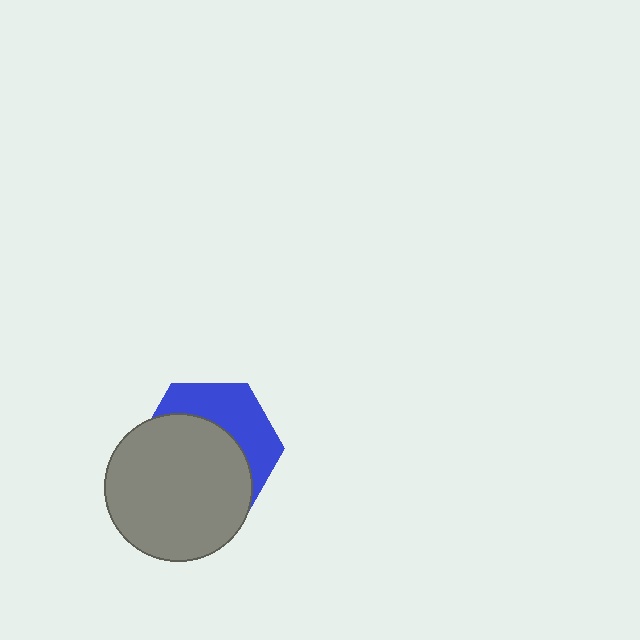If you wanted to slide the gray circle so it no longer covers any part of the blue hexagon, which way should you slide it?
Slide it down — that is the most direct way to separate the two shapes.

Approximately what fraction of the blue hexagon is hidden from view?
Roughly 62% of the blue hexagon is hidden behind the gray circle.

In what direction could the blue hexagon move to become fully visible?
The blue hexagon could move up. That would shift it out from behind the gray circle entirely.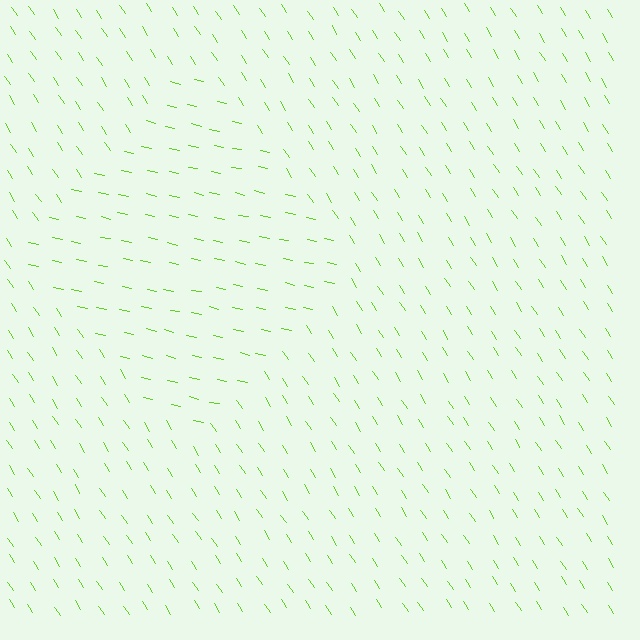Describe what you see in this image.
The image is filled with small lime line segments. A diamond region in the image has lines oriented differently from the surrounding lines, creating a visible texture boundary.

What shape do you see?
I see a diamond.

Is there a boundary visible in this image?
Yes, there is a texture boundary formed by a change in line orientation.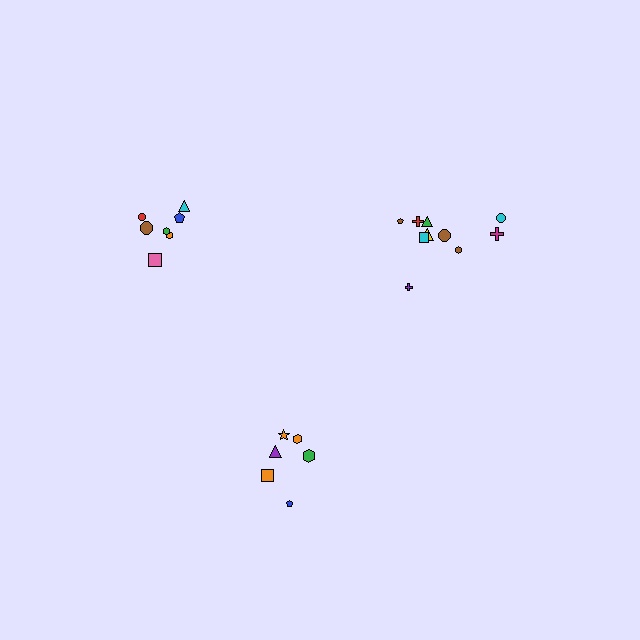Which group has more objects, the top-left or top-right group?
The top-right group.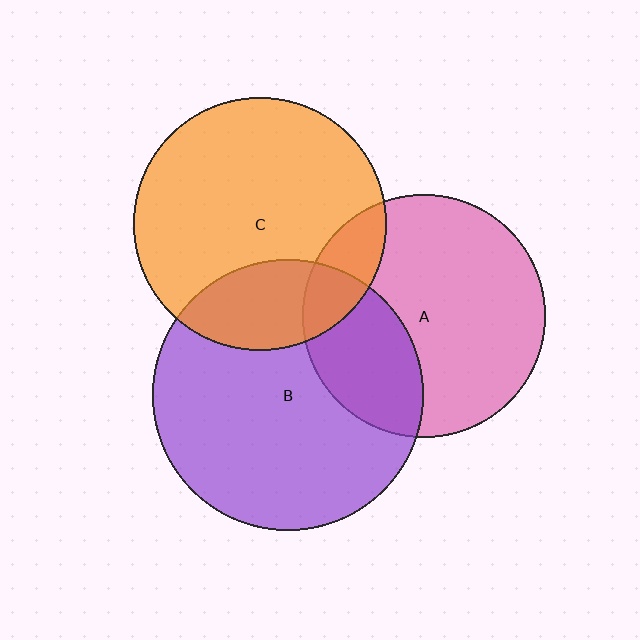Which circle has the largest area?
Circle B (purple).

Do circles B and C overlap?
Yes.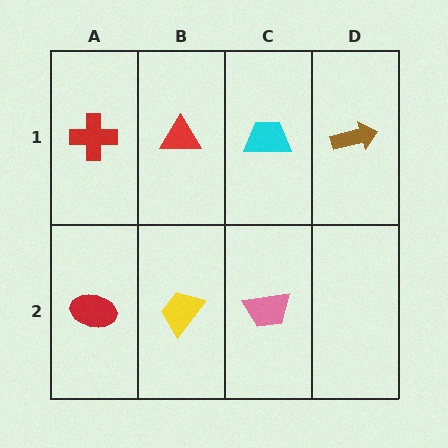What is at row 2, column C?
A pink trapezoid.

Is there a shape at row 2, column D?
No, that cell is empty.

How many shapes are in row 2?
3 shapes.